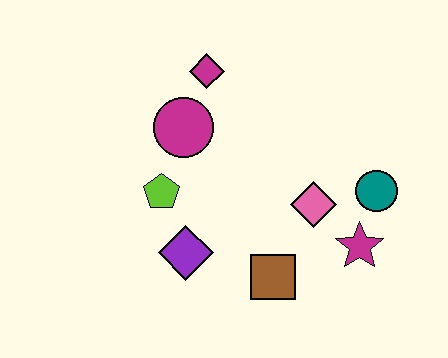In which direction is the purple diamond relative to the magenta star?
The purple diamond is to the left of the magenta star.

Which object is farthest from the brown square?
The magenta diamond is farthest from the brown square.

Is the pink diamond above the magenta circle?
No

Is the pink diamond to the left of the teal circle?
Yes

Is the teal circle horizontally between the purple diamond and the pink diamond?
No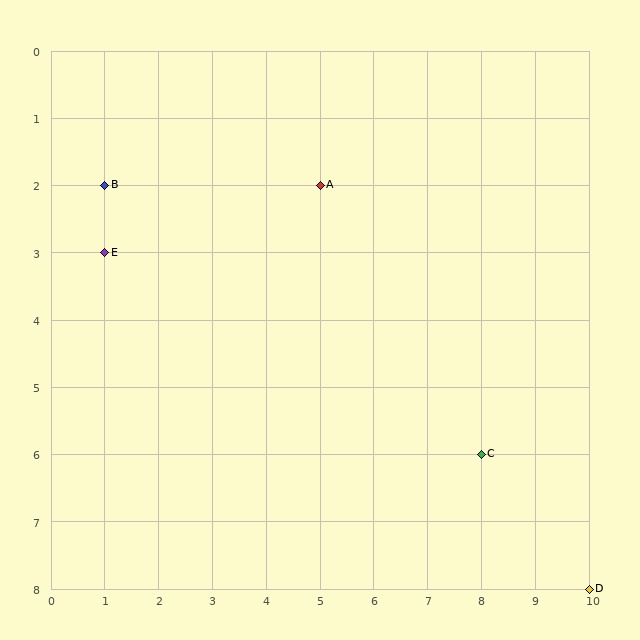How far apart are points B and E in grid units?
Points B and E are 1 row apart.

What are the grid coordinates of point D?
Point D is at grid coordinates (10, 8).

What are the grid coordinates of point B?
Point B is at grid coordinates (1, 2).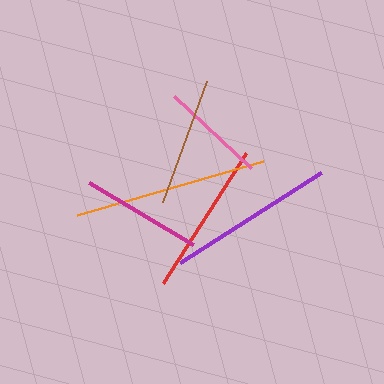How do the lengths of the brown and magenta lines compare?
The brown and magenta lines are approximately the same length.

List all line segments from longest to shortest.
From longest to shortest: orange, purple, red, brown, magenta, pink.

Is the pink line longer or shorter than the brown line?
The brown line is longer than the pink line.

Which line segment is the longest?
The orange line is the longest at approximately 194 pixels.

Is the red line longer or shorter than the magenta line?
The red line is longer than the magenta line.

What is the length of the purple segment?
The purple segment is approximately 167 pixels long.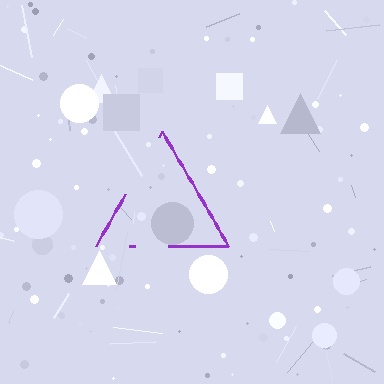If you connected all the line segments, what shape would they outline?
They would outline a triangle.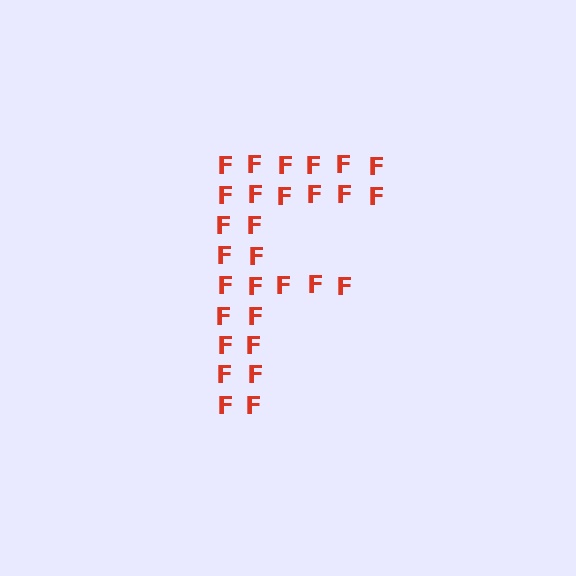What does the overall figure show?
The overall figure shows the letter F.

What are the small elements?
The small elements are letter F's.